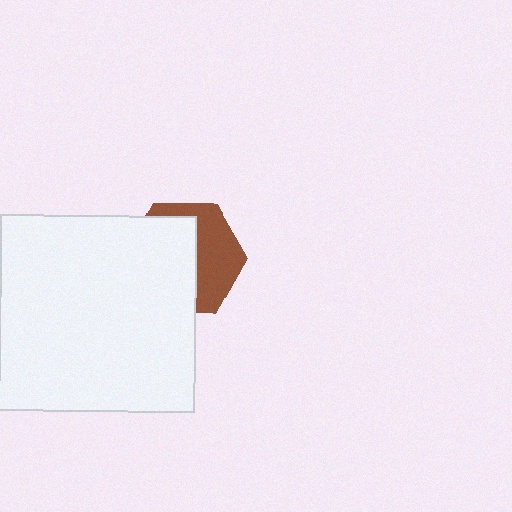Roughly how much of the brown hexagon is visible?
A small part of it is visible (roughly 43%).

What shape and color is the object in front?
The object in front is a white square.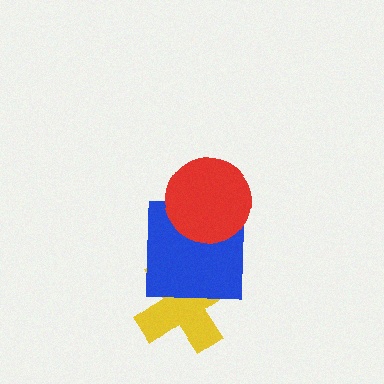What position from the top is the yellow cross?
The yellow cross is 3rd from the top.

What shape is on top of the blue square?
The red circle is on top of the blue square.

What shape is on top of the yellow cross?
The blue square is on top of the yellow cross.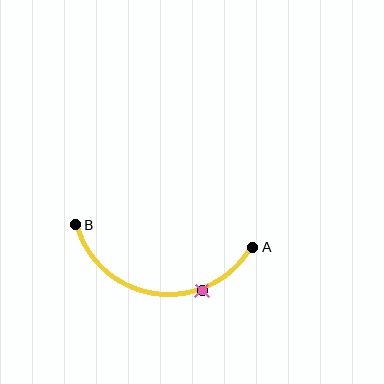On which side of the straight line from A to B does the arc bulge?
The arc bulges below the straight line connecting A and B.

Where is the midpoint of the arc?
The arc midpoint is the point on the curve farthest from the straight line joining A and B. It sits below that line.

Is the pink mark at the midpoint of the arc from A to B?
No. The pink mark lies on the arc but is closer to endpoint A. The arc midpoint would be at the point on the curve equidistant along the arc from both A and B.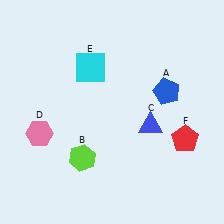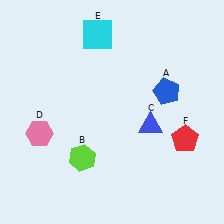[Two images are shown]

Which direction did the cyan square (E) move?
The cyan square (E) moved up.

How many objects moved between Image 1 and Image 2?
1 object moved between the two images.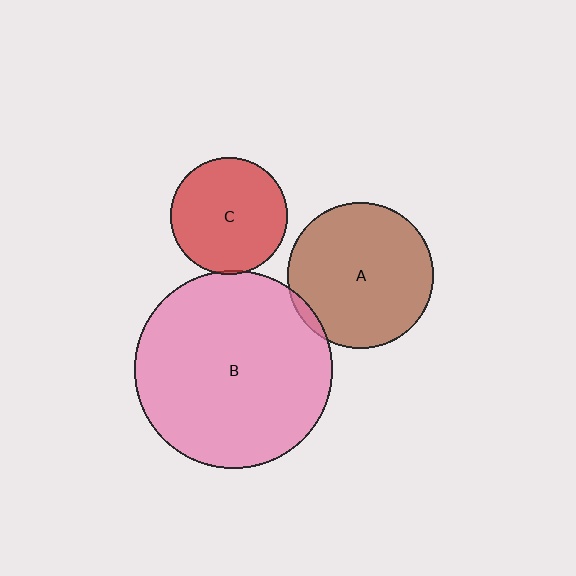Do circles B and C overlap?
Yes.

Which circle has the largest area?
Circle B (pink).